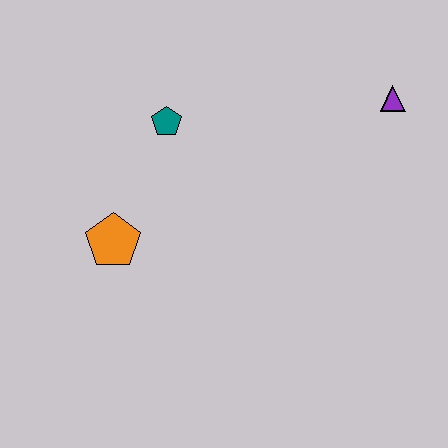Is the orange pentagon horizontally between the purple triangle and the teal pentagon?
No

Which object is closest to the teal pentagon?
The orange pentagon is closest to the teal pentagon.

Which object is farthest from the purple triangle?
The orange pentagon is farthest from the purple triangle.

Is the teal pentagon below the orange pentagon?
No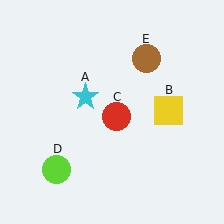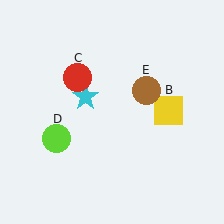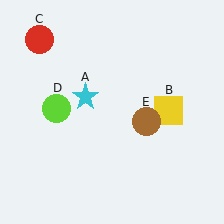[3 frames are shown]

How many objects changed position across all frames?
3 objects changed position: red circle (object C), lime circle (object D), brown circle (object E).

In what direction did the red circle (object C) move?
The red circle (object C) moved up and to the left.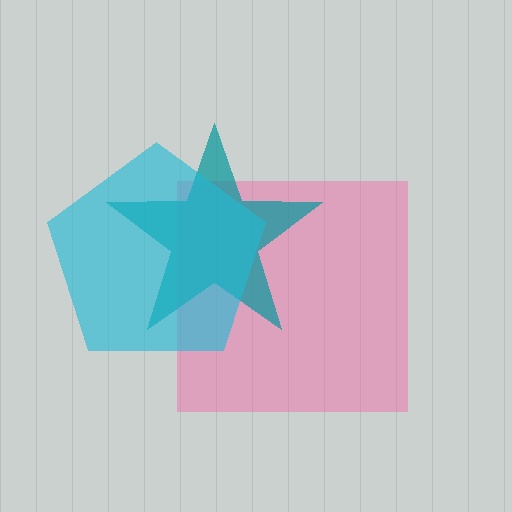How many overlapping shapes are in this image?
There are 3 overlapping shapes in the image.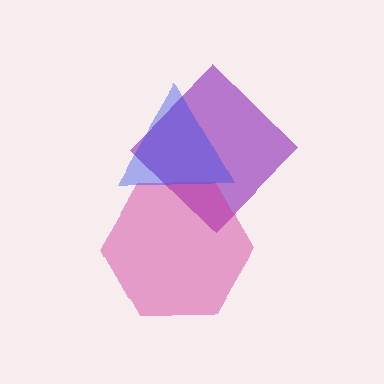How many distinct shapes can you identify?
There are 3 distinct shapes: a purple diamond, a magenta hexagon, a blue triangle.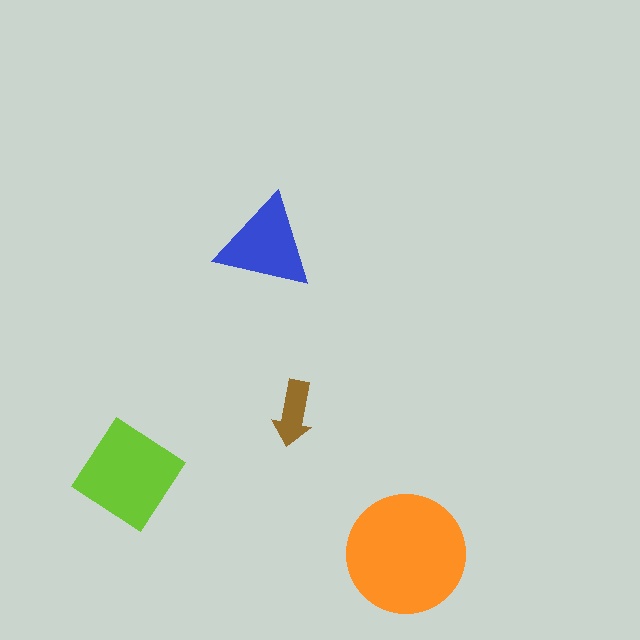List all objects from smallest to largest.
The brown arrow, the blue triangle, the lime diamond, the orange circle.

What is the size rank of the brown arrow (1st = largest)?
4th.